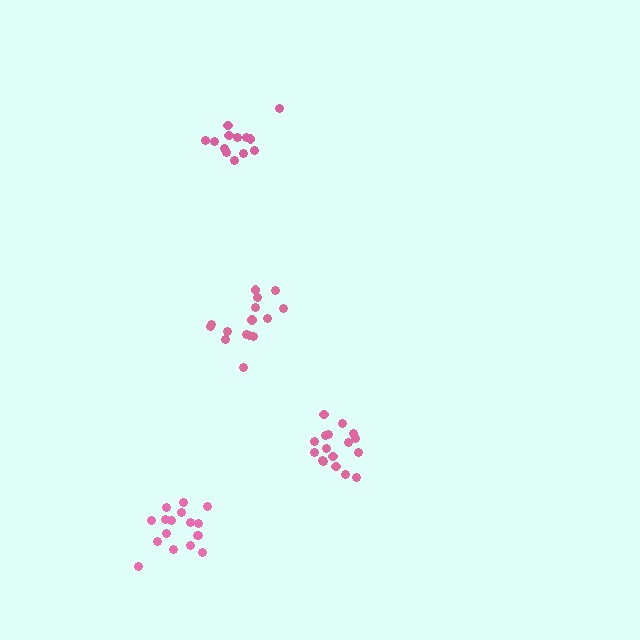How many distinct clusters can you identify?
There are 4 distinct clusters.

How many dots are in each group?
Group 1: 17 dots, Group 2: 13 dots, Group 3: 17 dots, Group 4: 15 dots (62 total).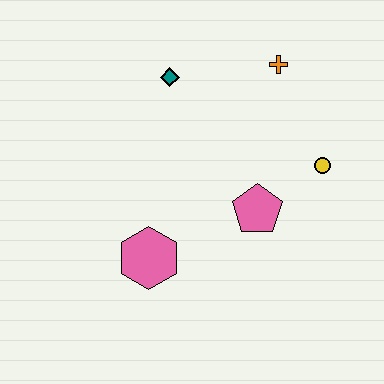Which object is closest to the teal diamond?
The orange cross is closest to the teal diamond.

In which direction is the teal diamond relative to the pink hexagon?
The teal diamond is above the pink hexagon.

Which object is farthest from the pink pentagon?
The teal diamond is farthest from the pink pentagon.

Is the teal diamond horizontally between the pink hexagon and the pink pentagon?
Yes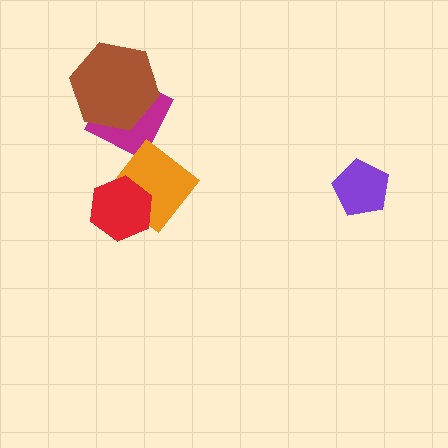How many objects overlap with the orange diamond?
1 object overlaps with the orange diamond.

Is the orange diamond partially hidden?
Yes, it is partially covered by another shape.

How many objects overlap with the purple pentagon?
0 objects overlap with the purple pentagon.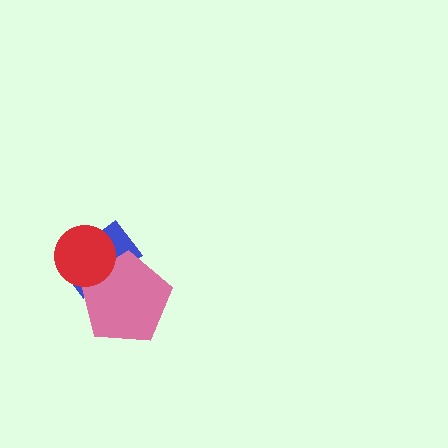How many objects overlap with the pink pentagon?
2 objects overlap with the pink pentagon.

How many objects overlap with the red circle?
2 objects overlap with the red circle.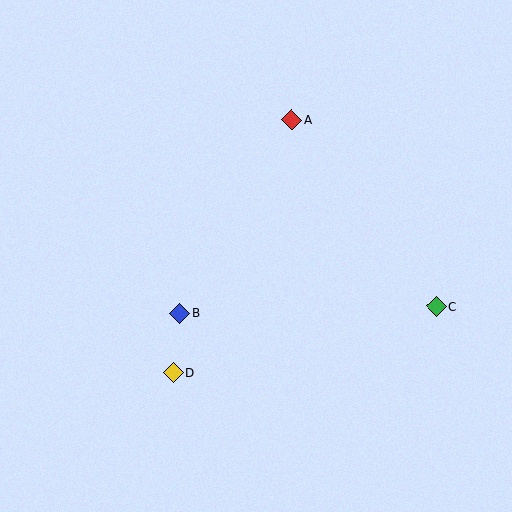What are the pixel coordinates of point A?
Point A is at (292, 120).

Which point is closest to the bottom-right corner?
Point C is closest to the bottom-right corner.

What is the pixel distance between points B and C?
The distance between B and C is 256 pixels.